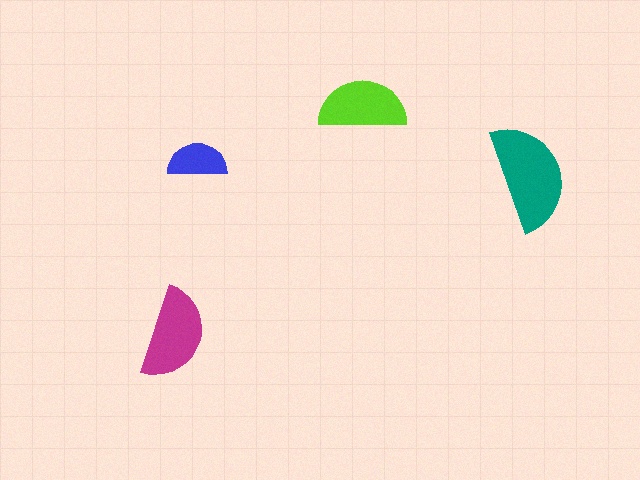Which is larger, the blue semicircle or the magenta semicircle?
The magenta one.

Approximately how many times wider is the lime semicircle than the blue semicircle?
About 1.5 times wider.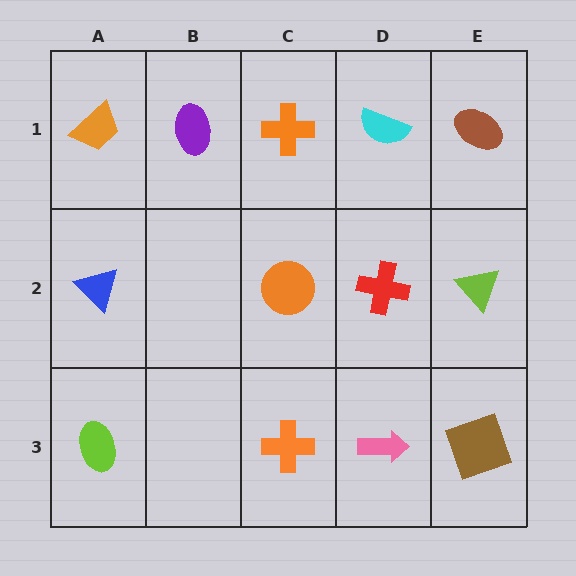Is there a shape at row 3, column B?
No, that cell is empty.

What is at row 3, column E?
A brown square.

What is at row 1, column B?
A purple ellipse.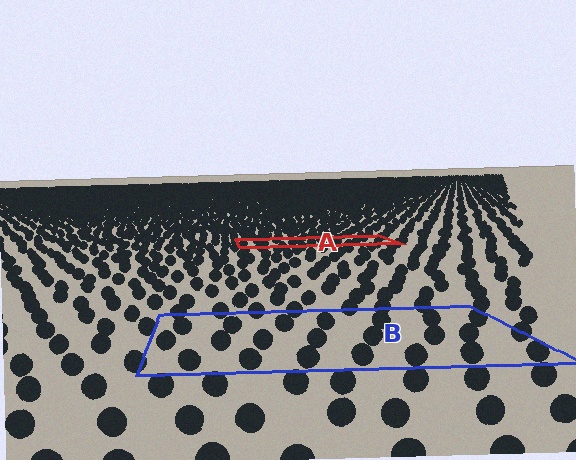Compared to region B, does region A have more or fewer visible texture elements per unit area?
Region A has more texture elements per unit area — they are packed more densely because it is farther away.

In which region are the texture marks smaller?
The texture marks are smaller in region A, because it is farther away.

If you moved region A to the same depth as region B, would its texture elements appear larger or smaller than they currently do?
They would appear larger. At a closer depth, the same texture elements are projected at a bigger on-screen size.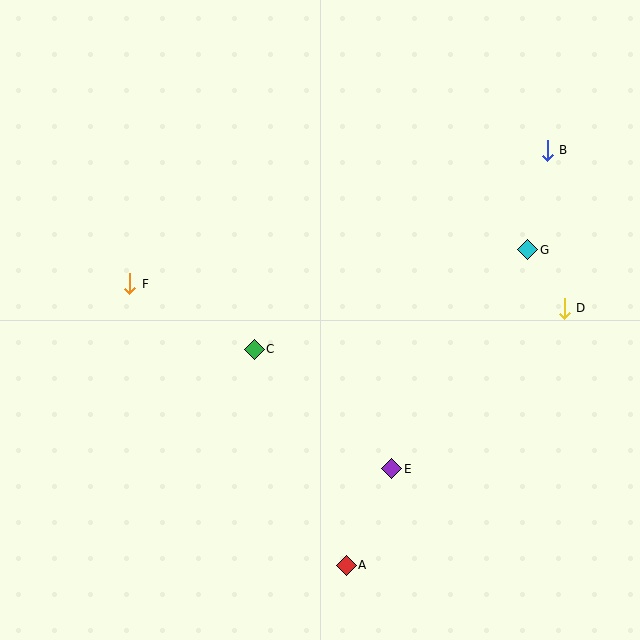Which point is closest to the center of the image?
Point C at (254, 350) is closest to the center.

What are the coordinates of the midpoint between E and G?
The midpoint between E and G is at (460, 359).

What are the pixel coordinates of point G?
Point G is at (528, 250).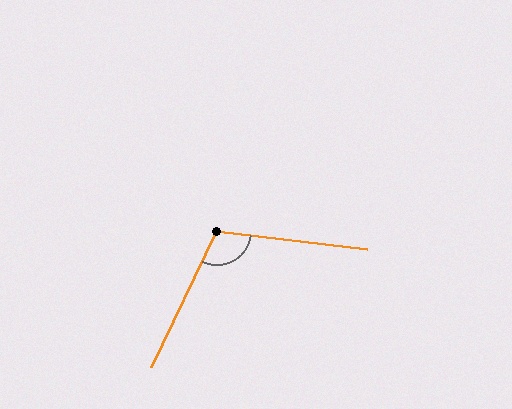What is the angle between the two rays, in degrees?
Approximately 109 degrees.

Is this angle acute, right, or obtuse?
It is obtuse.